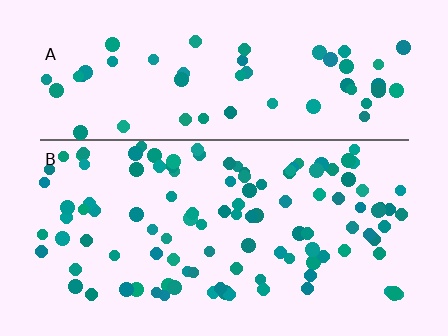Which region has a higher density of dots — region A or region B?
B (the bottom).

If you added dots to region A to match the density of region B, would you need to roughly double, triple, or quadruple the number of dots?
Approximately double.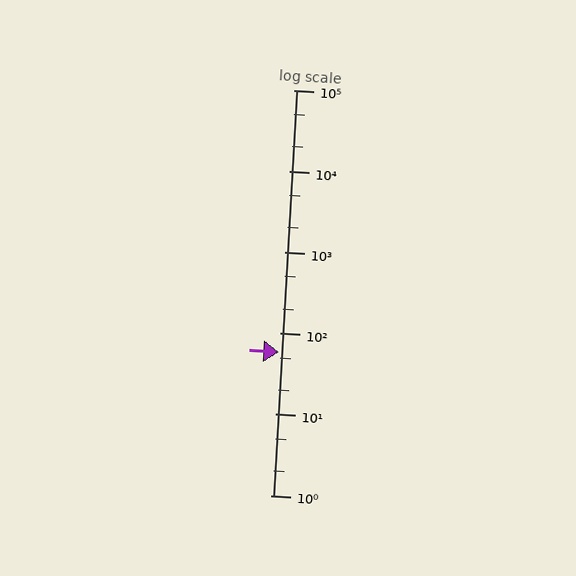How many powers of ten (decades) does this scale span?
The scale spans 5 decades, from 1 to 100000.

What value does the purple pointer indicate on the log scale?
The pointer indicates approximately 59.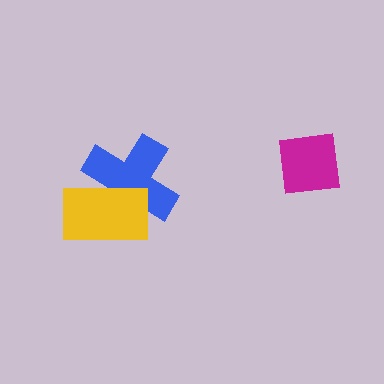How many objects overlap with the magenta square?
0 objects overlap with the magenta square.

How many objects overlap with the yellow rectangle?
1 object overlaps with the yellow rectangle.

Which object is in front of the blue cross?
The yellow rectangle is in front of the blue cross.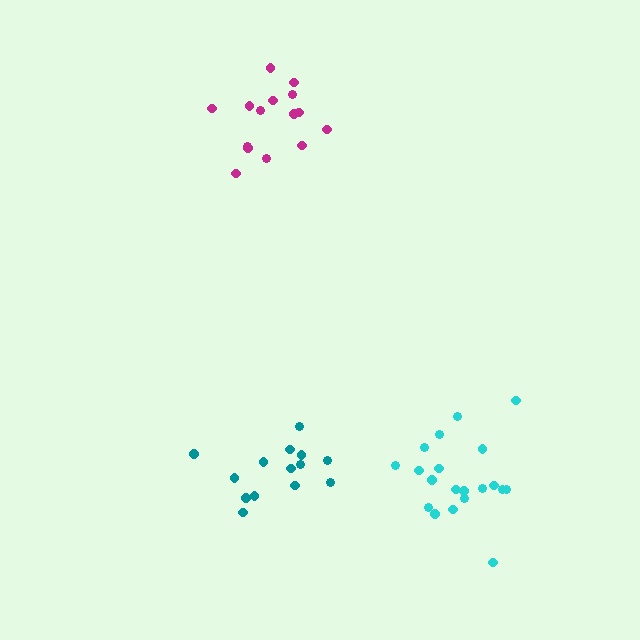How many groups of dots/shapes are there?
There are 3 groups.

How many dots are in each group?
Group 1: 15 dots, Group 2: 20 dots, Group 3: 14 dots (49 total).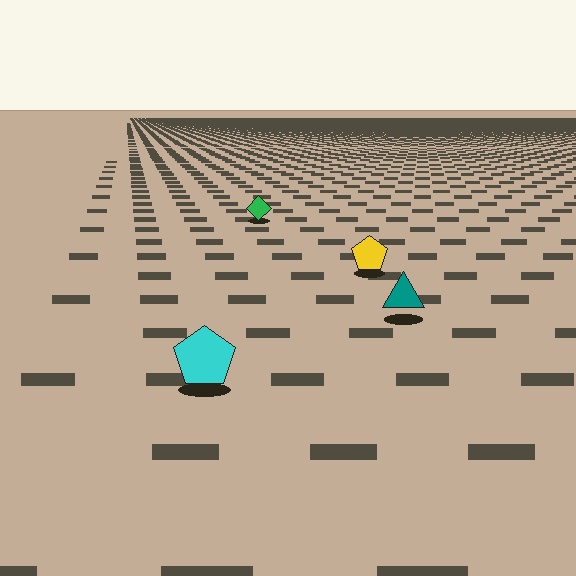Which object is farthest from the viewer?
The green diamond is farthest from the viewer. It appears smaller and the ground texture around it is denser.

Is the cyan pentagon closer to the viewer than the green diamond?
Yes. The cyan pentagon is closer — you can tell from the texture gradient: the ground texture is coarser near it.